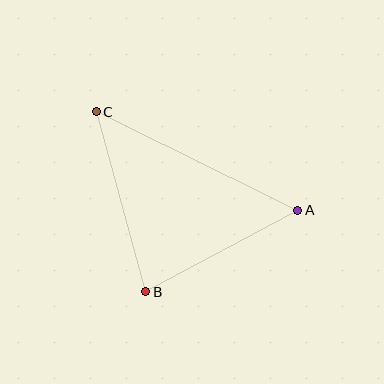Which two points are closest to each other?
Points A and B are closest to each other.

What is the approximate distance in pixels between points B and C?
The distance between B and C is approximately 187 pixels.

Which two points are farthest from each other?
Points A and C are farthest from each other.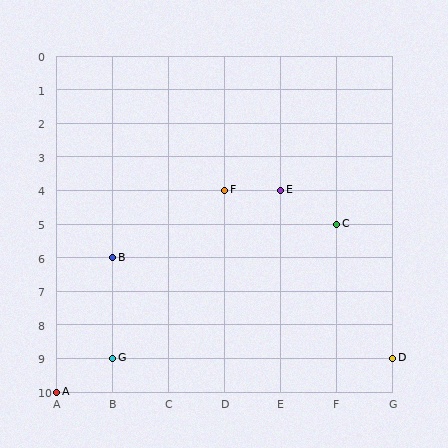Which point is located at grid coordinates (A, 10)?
Point A is at (A, 10).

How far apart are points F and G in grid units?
Points F and G are 2 columns and 5 rows apart (about 5.4 grid units diagonally).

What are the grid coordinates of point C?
Point C is at grid coordinates (F, 5).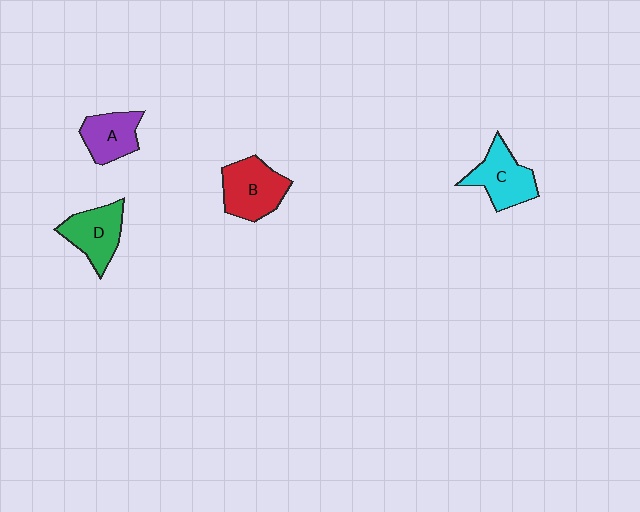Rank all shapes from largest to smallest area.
From largest to smallest: B (red), C (cyan), D (green), A (purple).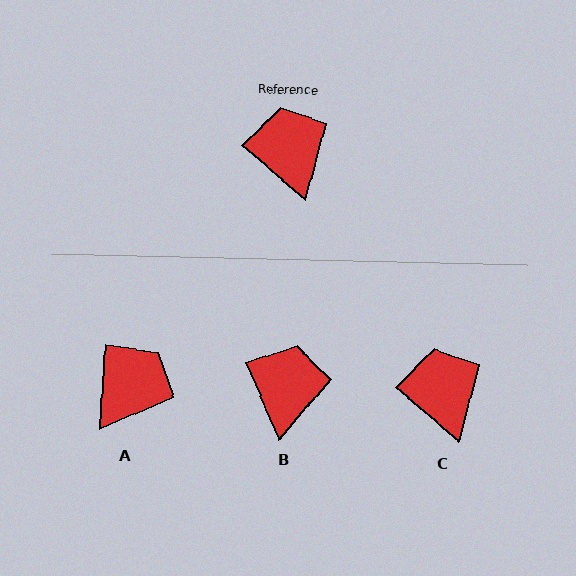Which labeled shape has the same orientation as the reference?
C.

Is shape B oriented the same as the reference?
No, it is off by about 25 degrees.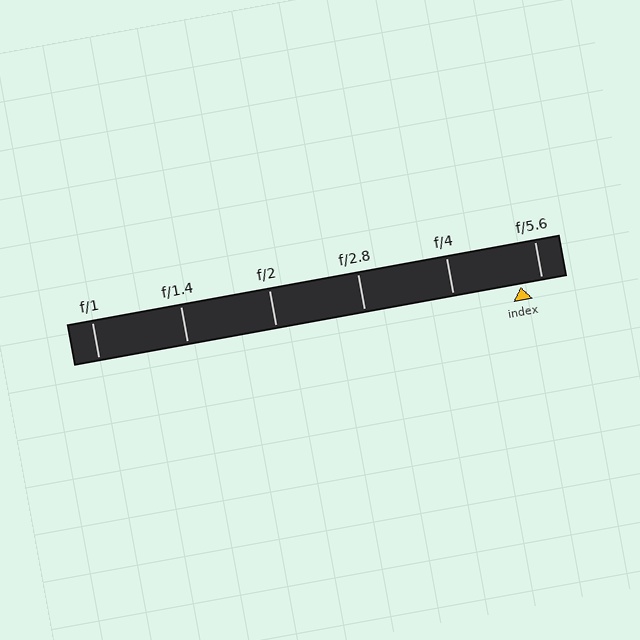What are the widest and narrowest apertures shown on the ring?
The widest aperture shown is f/1 and the narrowest is f/5.6.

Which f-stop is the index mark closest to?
The index mark is closest to f/5.6.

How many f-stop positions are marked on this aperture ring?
There are 6 f-stop positions marked.